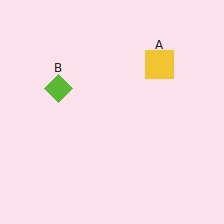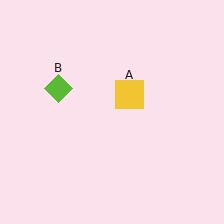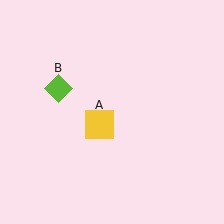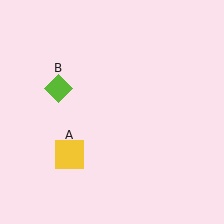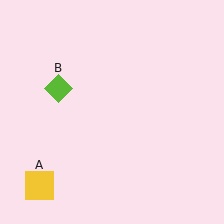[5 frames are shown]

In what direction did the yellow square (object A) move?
The yellow square (object A) moved down and to the left.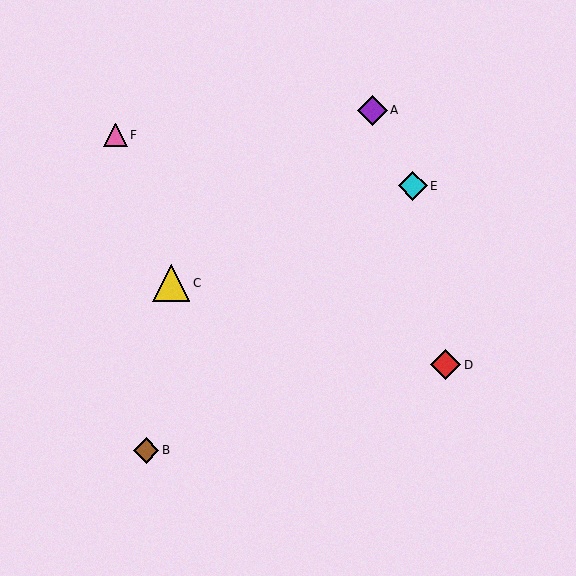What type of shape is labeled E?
Shape E is a cyan diamond.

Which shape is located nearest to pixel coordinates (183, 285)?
The yellow triangle (labeled C) at (171, 283) is nearest to that location.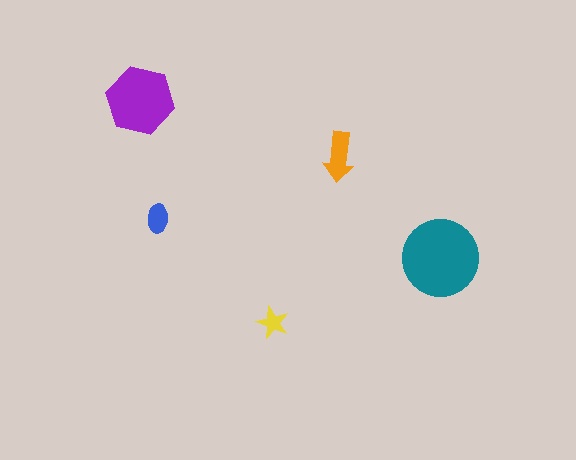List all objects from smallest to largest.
The yellow star, the blue ellipse, the orange arrow, the purple hexagon, the teal circle.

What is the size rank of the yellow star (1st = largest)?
5th.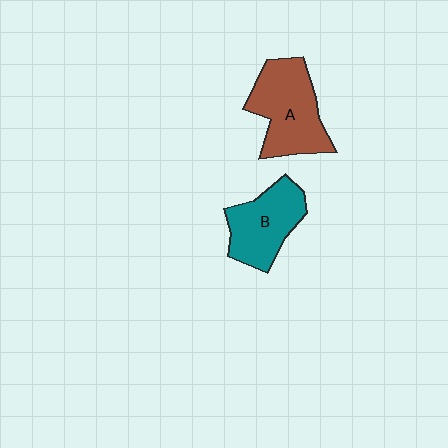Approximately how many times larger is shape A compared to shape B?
Approximately 1.2 times.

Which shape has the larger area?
Shape A (brown).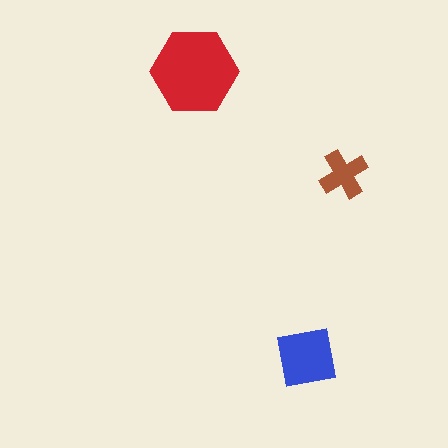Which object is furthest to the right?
The brown cross is rightmost.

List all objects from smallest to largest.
The brown cross, the blue square, the red hexagon.